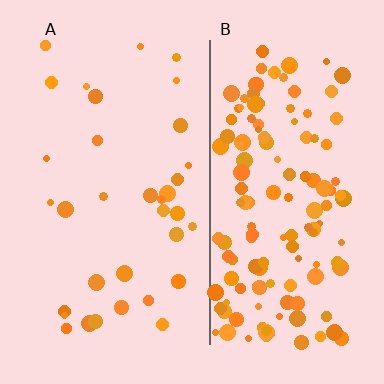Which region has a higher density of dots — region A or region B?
B (the right).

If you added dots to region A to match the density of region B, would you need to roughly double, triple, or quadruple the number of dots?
Approximately quadruple.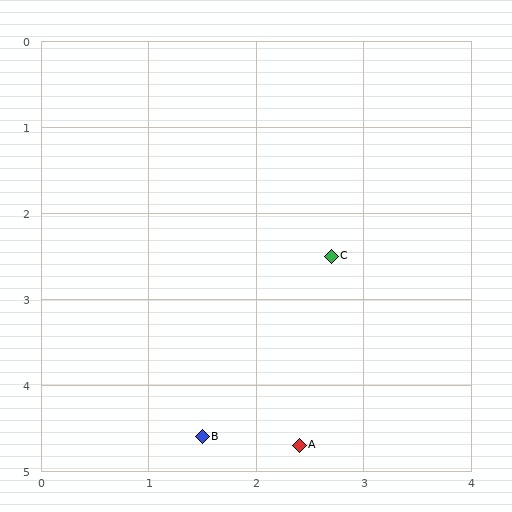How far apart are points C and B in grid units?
Points C and B are about 2.4 grid units apart.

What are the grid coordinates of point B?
Point B is at approximately (1.5, 4.6).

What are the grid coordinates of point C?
Point C is at approximately (2.7, 2.5).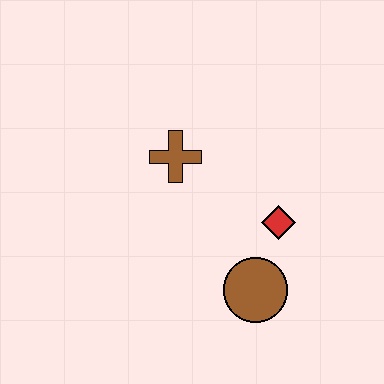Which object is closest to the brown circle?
The red diamond is closest to the brown circle.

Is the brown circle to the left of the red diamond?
Yes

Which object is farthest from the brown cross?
The brown circle is farthest from the brown cross.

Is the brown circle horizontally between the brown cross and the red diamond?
Yes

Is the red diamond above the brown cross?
No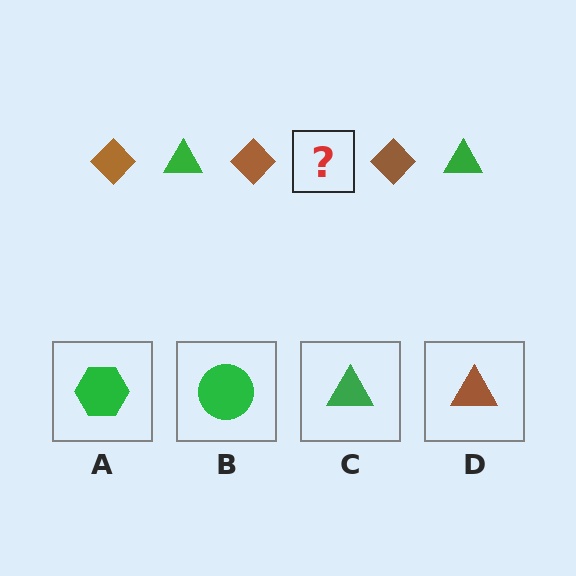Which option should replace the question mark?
Option C.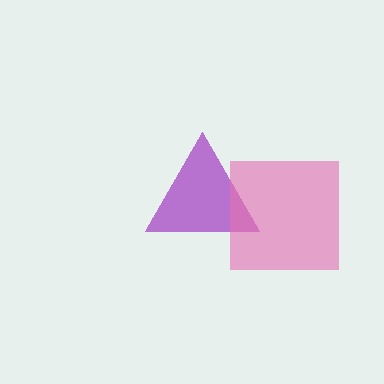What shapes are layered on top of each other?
The layered shapes are: a purple triangle, a pink square.